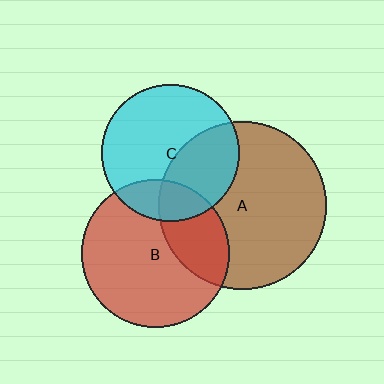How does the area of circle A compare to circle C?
Approximately 1.5 times.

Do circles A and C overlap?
Yes.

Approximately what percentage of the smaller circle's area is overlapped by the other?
Approximately 35%.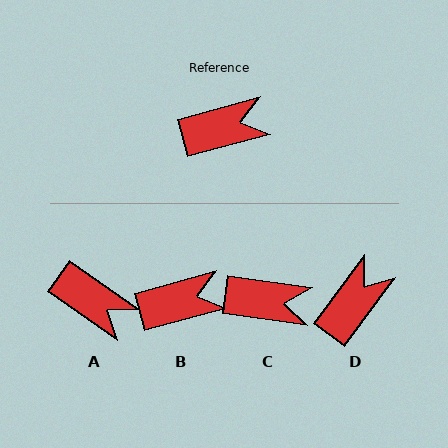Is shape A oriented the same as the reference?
No, it is off by about 50 degrees.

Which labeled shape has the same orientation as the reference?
B.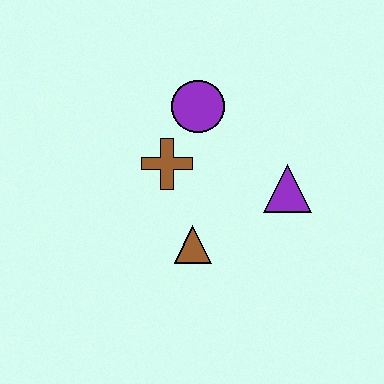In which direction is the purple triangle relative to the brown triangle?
The purple triangle is to the right of the brown triangle.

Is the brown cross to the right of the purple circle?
No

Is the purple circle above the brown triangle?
Yes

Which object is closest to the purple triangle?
The brown triangle is closest to the purple triangle.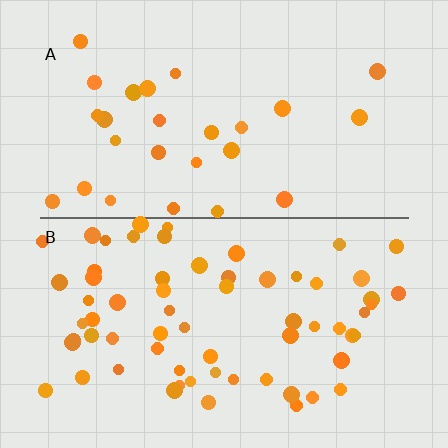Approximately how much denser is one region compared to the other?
Approximately 2.5× — region B over region A.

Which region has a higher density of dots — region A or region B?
B (the bottom).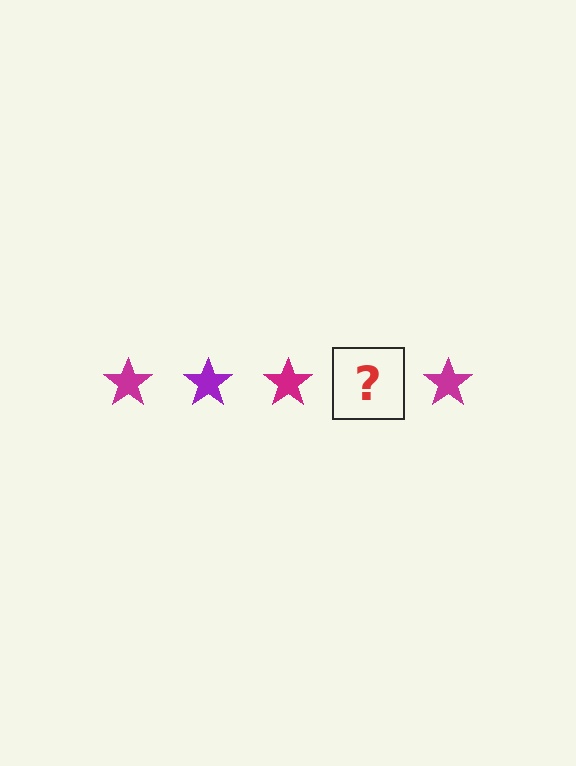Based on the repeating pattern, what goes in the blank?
The blank should be a purple star.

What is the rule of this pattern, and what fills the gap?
The rule is that the pattern cycles through magenta, purple stars. The gap should be filled with a purple star.